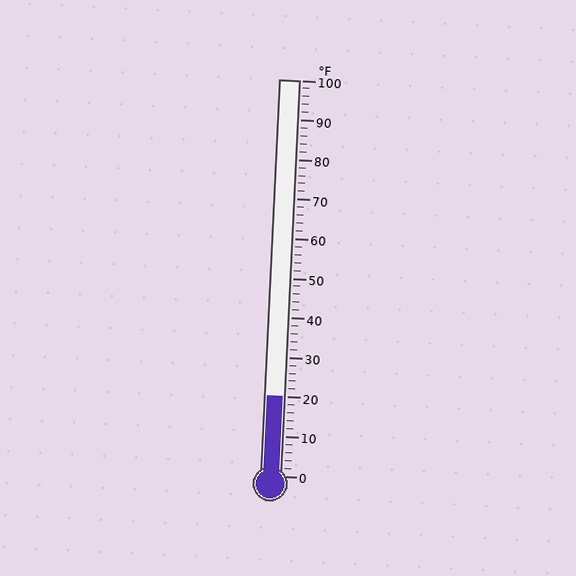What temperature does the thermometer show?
The thermometer shows approximately 20°F.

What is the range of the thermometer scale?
The thermometer scale ranges from 0°F to 100°F.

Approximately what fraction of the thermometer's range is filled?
The thermometer is filled to approximately 20% of its range.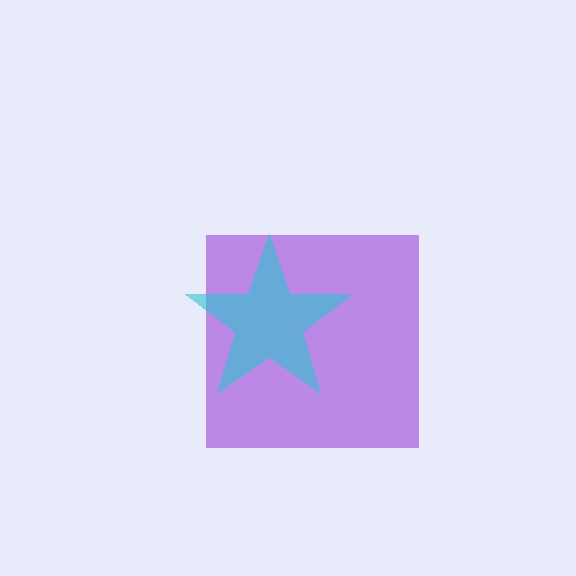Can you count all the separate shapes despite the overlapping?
Yes, there are 2 separate shapes.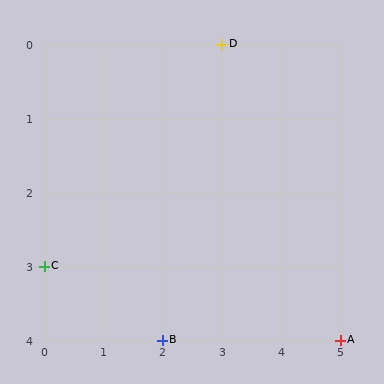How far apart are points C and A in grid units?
Points C and A are 5 columns and 1 row apart (about 5.1 grid units diagonally).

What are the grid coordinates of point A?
Point A is at grid coordinates (5, 4).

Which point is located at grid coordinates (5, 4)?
Point A is at (5, 4).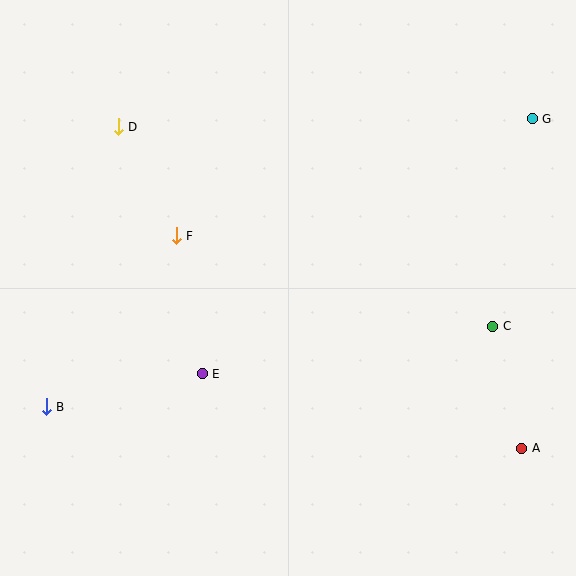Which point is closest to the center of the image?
Point E at (202, 374) is closest to the center.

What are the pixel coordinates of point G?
Point G is at (532, 119).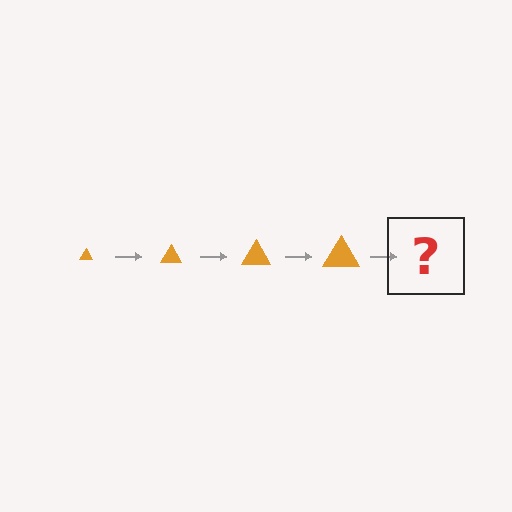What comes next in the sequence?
The next element should be an orange triangle, larger than the previous one.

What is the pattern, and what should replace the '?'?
The pattern is that the triangle gets progressively larger each step. The '?' should be an orange triangle, larger than the previous one.